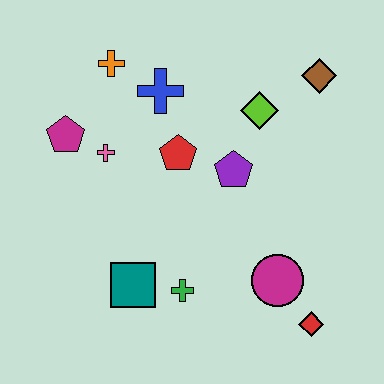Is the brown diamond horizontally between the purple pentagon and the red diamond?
No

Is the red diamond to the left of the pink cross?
No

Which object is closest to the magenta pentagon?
The pink cross is closest to the magenta pentagon.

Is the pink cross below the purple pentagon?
No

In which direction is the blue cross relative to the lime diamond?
The blue cross is to the left of the lime diamond.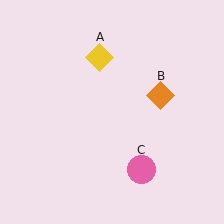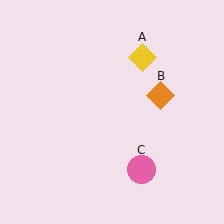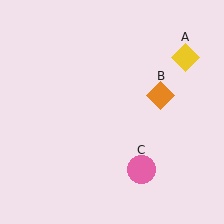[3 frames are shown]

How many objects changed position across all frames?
1 object changed position: yellow diamond (object A).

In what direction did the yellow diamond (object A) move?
The yellow diamond (object A) moved right.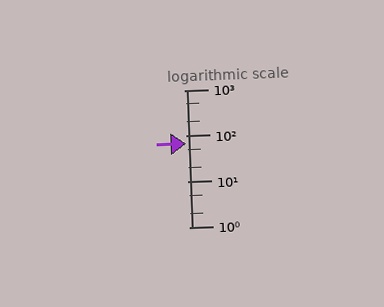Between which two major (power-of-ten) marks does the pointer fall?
The pointer is between 10 and 100.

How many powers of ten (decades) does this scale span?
The scale spans 3 decades, from 1 to 1000.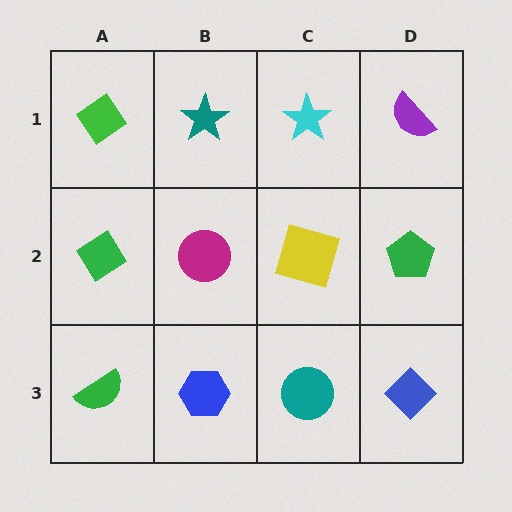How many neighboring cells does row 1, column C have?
3.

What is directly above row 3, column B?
A magenta circle.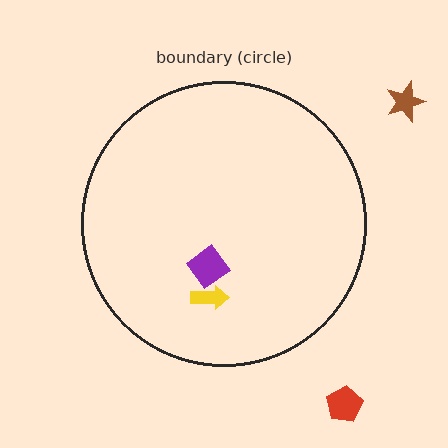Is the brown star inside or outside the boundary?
Outside.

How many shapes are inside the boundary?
2 inside, 2 outside.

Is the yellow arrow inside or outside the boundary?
Inside.